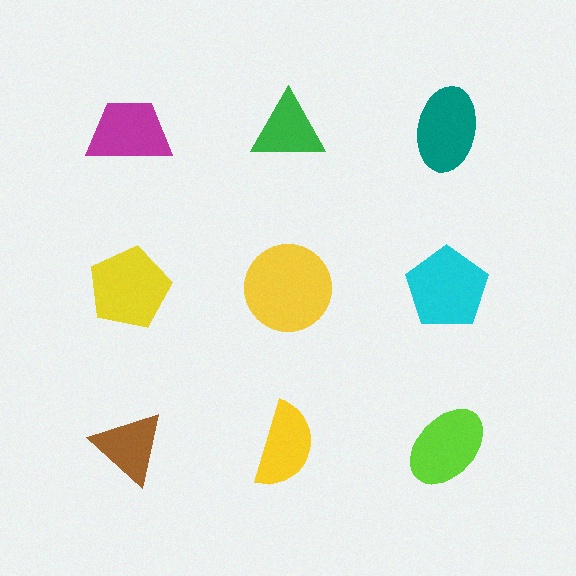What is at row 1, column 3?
A teal ellipse.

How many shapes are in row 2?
3 shapes.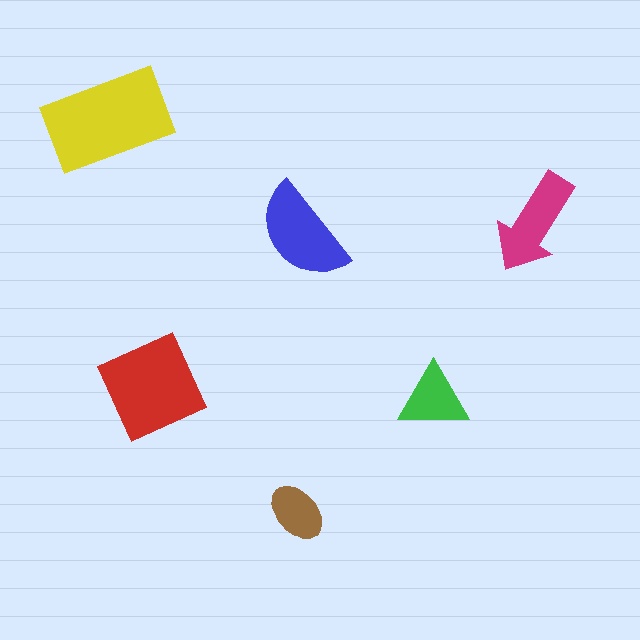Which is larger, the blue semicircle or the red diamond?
The red diamond.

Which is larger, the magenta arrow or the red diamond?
The red diamond.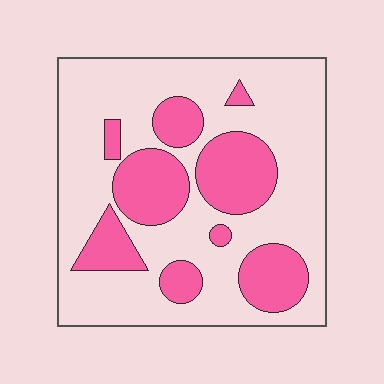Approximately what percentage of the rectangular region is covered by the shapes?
Approximately 30%.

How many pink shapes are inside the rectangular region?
9.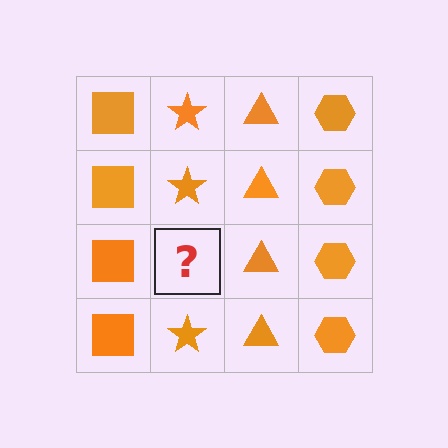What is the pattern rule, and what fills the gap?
The rule is that each column has a consistent shape. The gap should be filled with an orange star.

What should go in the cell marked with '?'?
The missing cell should contain an orange star.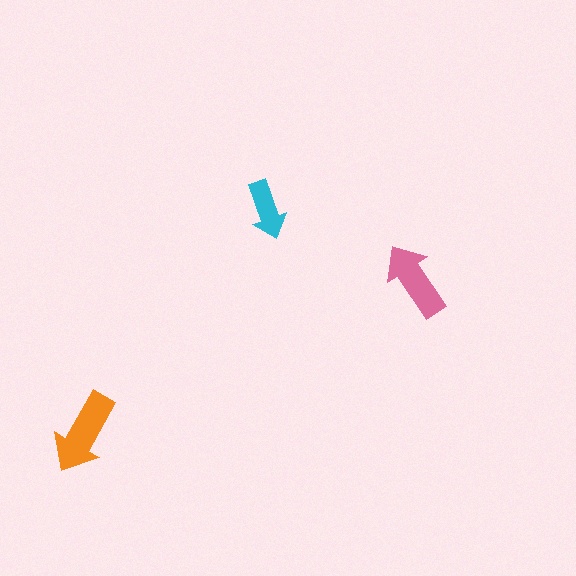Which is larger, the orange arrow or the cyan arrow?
The orange one.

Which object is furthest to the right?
The pink arrow is rightmost.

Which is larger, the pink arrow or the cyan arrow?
The pink one.